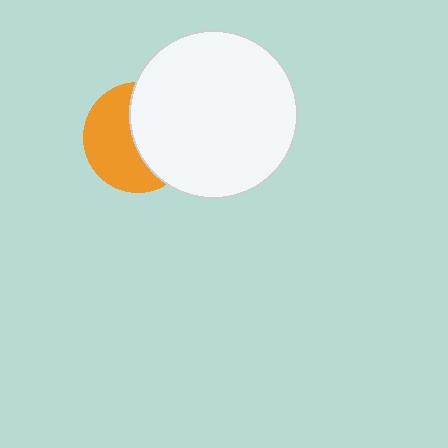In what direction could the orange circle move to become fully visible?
The orange circle could move left. That would shift it out from behind the white circle entirely.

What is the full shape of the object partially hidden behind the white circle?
The partially hidden object is an orange circle.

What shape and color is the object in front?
The object in front is a white circle.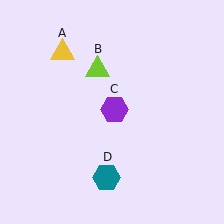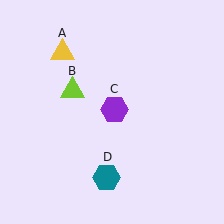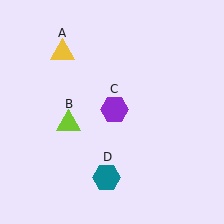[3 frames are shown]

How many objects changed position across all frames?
1 object changed position: lime triangle (object B).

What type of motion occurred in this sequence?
The lime triangle (object B) rotated counterclockwise around the center of the scene.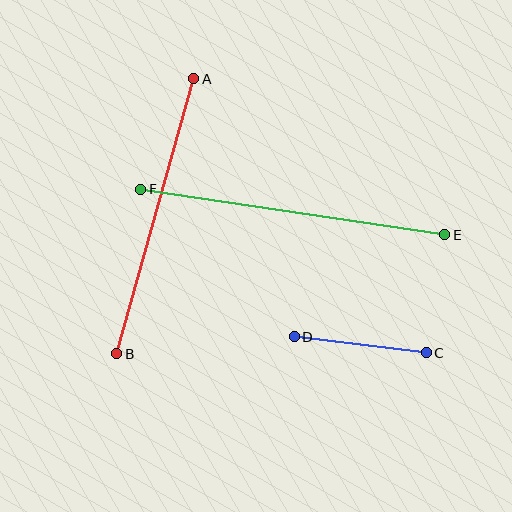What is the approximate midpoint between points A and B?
The midpoint is at approximately (155, 216) pixels.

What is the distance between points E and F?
The distance is approximately 308 pixels.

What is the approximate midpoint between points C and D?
The midpoint is at approximately (360, 345) pixels.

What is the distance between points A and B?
The distance is approximately 286 pixels.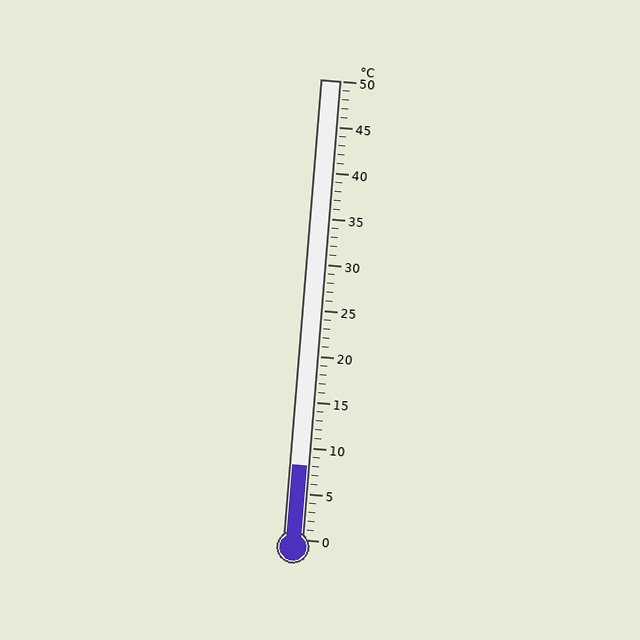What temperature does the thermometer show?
The thermometer shows approximately 8°C.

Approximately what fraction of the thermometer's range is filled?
The thermometer is filled to approximately 15% of its range.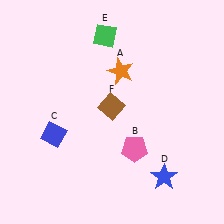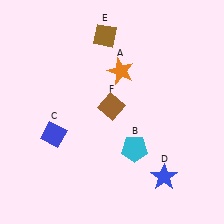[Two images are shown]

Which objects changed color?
B changed from pink to cyan. E changed from green to brown.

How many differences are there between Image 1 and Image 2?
There are 2 differences between the two images.